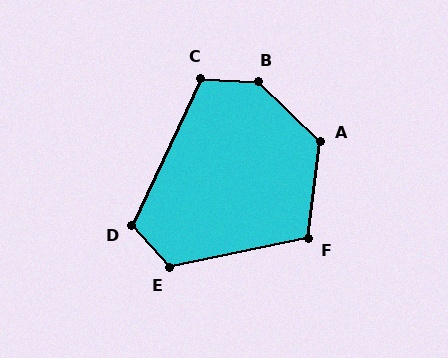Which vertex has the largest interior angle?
B, at approximately 139 degrees.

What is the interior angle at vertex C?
Approximately 112 degrees (obtuse).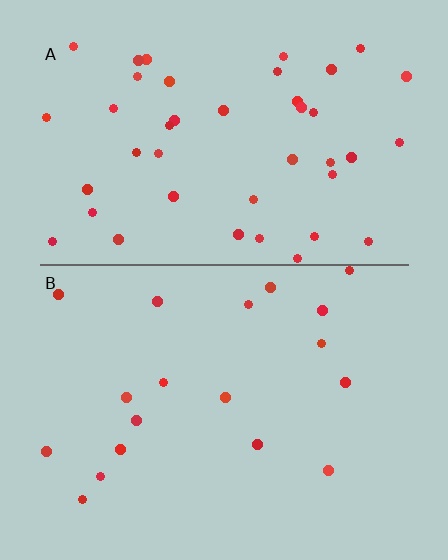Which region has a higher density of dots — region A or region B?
A (the top).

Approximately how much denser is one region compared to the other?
Approximately 2.3× — region A over region B.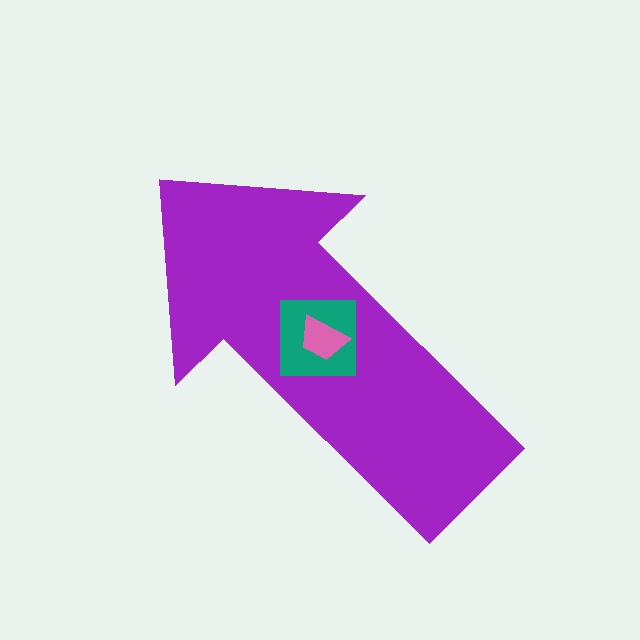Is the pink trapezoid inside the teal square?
Yes.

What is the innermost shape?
The pink trapezoid.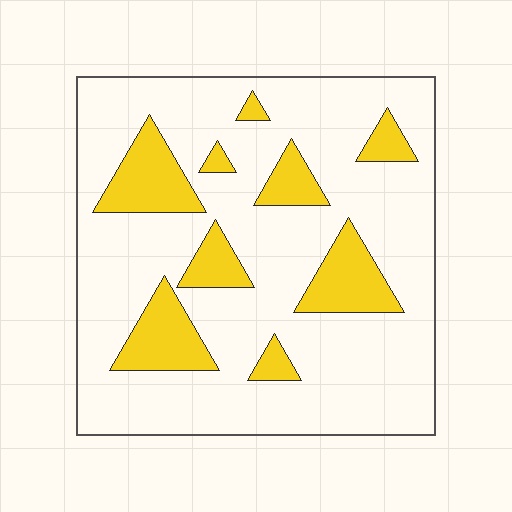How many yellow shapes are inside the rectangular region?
9.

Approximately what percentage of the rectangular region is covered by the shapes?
Approximately 20%.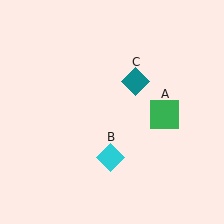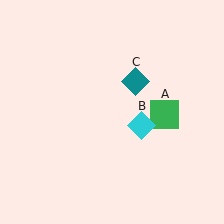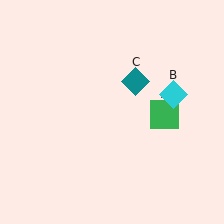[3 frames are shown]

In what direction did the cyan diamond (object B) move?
The cyan diamond (object B) moved up and to the right.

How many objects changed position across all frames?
1 object changed position: cyan diamond (object B).